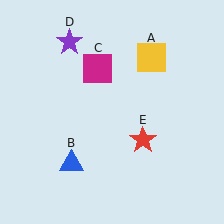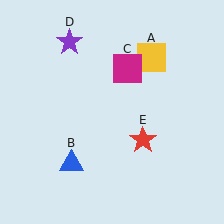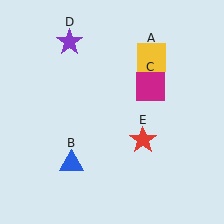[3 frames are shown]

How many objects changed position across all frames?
1 object changed position: magenta square (object C).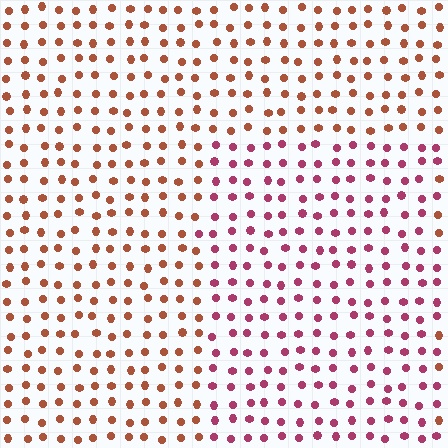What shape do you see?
I see a rectangle.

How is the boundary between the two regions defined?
The boundary is defined purely by a slight shift in hue (about 40 degrees). Spacing, size, and orientation are identical on both sides.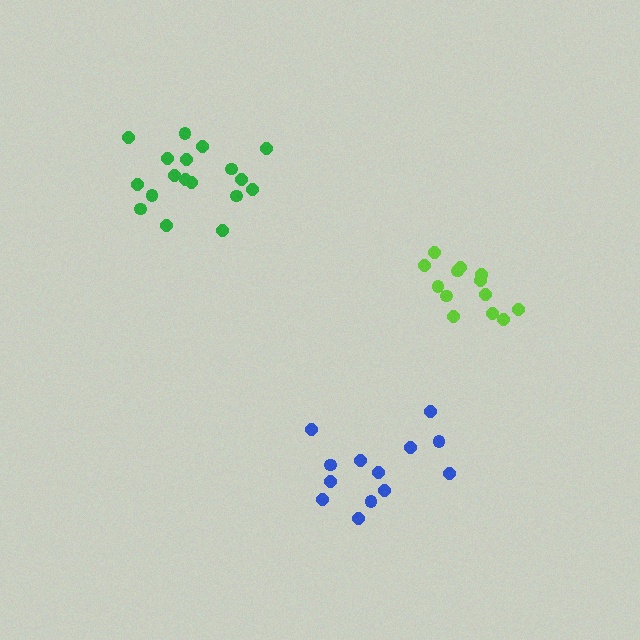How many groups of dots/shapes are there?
There are 3 groups.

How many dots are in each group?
Group 1: 13 dots, Group 2: 18 dots, Group 3: 13 dots (44 total).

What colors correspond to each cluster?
The clusters are colored: lime, green, blue.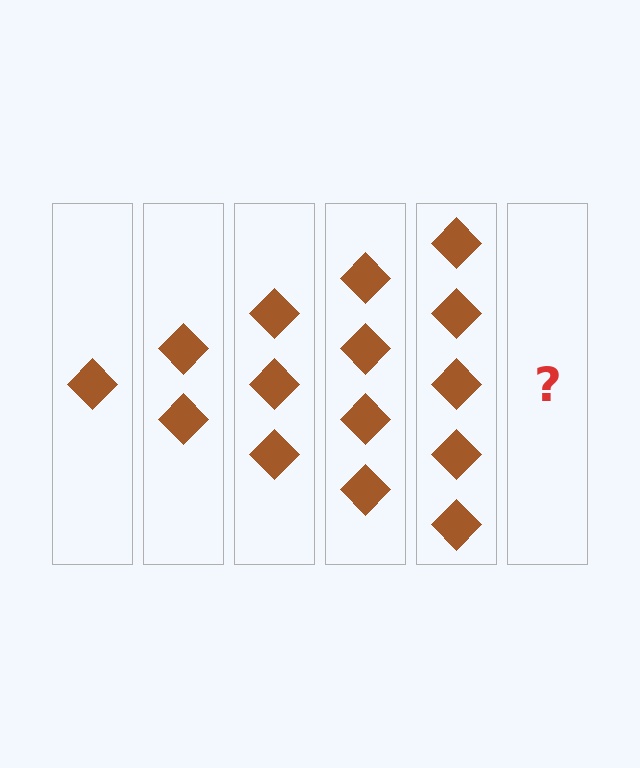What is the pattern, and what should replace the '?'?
The pattern is that each step adds one more diamond. The '?' should be 6 diamonds.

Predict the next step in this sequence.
The next step is 6 diamonds.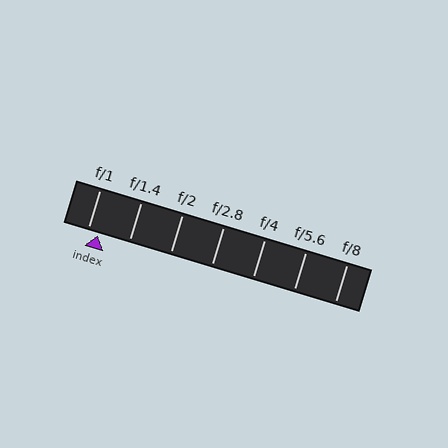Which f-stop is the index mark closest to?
The index mark is closest to f/1.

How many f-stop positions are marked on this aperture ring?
There are 7 f-stop positions marked.